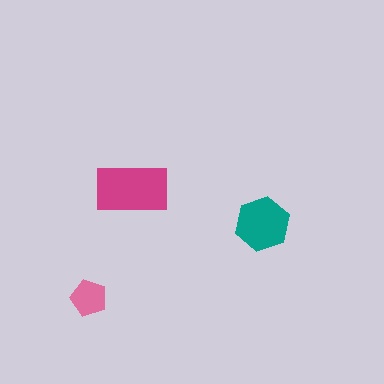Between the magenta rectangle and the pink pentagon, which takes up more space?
The magenta rectangle.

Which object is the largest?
The magenta rectangle.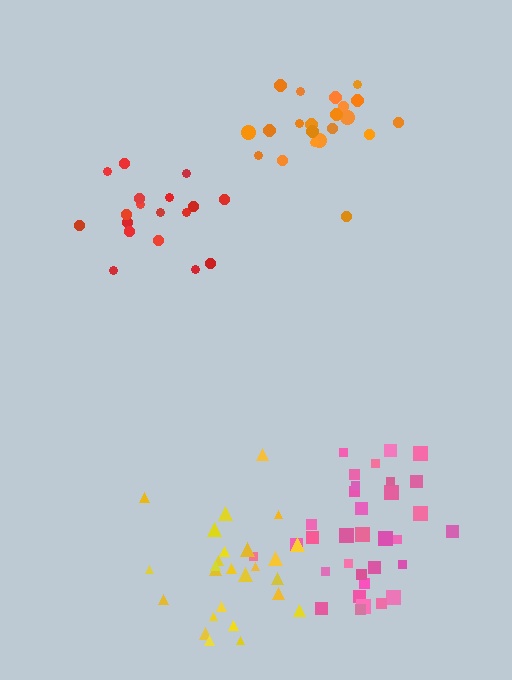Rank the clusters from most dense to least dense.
pink, orange, red, yellow.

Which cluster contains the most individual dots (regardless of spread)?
Pink (33).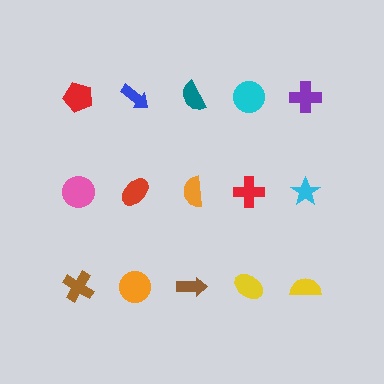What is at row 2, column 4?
A red cross.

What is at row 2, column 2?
A red ellipse.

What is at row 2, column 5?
A cyan star.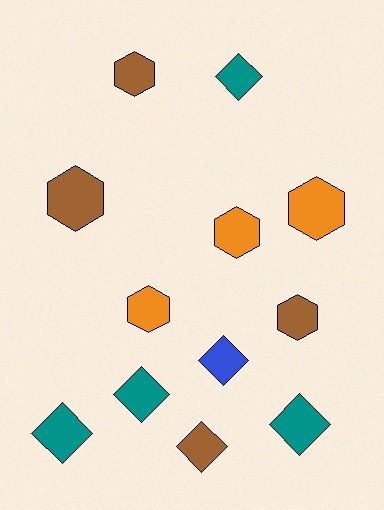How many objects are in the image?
There are 12 objects.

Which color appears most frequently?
Teal, with 4 objects.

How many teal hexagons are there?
There are no teal hexagons.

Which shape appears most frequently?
Hexagon, with 6 objects.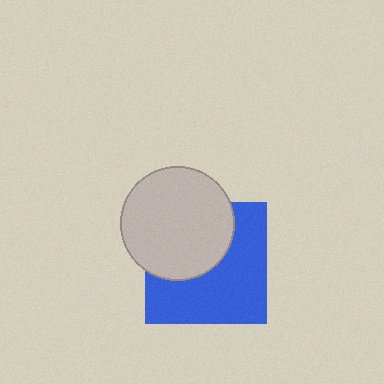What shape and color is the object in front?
The object in front is a light gray circle.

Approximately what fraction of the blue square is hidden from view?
Roughly 42% of the blue square is hidden behind the light gray circle.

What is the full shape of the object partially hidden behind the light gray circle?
The partially hidden object is a blue square.